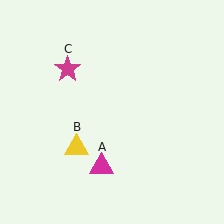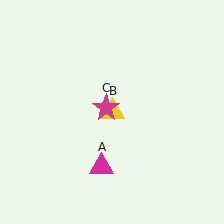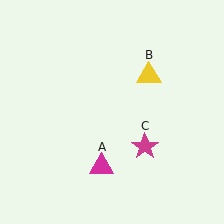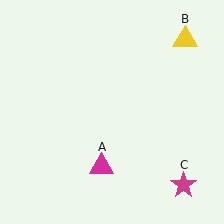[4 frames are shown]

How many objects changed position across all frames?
2 objects changed position: yellow triangle (object B), magenta star (object C).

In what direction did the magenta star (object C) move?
The magenta star (object C) moved down and to the right.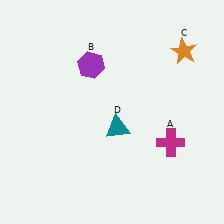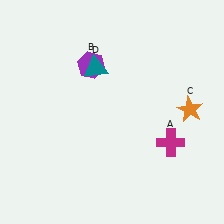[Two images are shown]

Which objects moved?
The objects that moved are: the orange star (C), the teal triangle (D).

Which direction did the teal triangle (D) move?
The teal triangle (D) moved up.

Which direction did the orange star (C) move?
The orange star (C) moved down.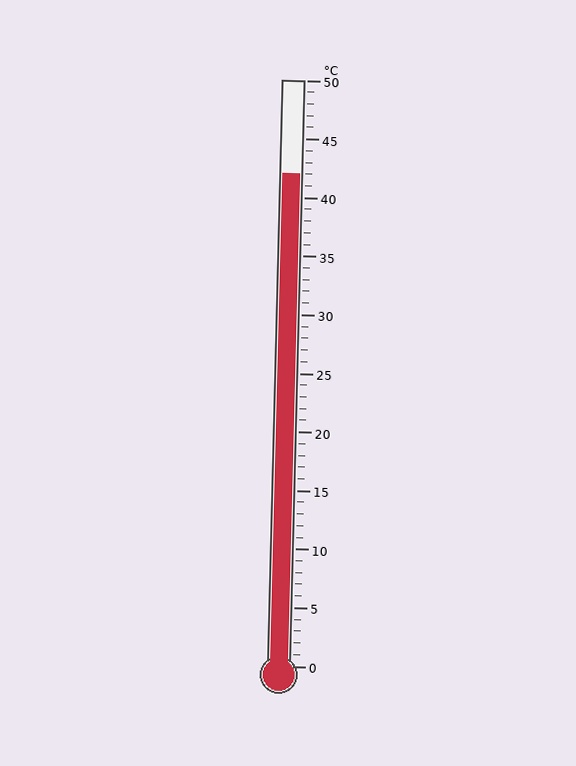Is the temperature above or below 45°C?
The temperature is below 45°C.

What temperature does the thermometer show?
The thermometer shows approximately 42°C.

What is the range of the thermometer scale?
The thermometer scale ranges from 0°C to 50°C.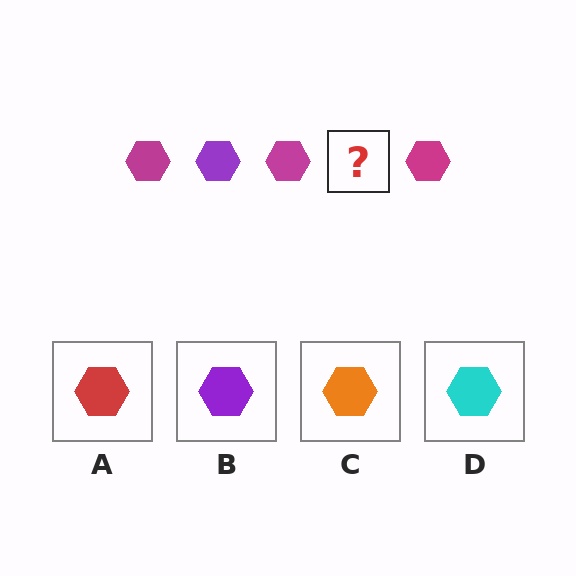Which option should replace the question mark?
Option B.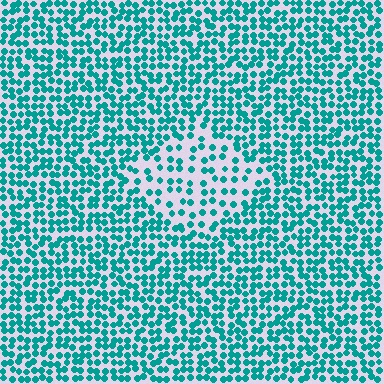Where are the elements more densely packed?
The elements are more densely packed outside the diamond boundary.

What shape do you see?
I see a diamond.